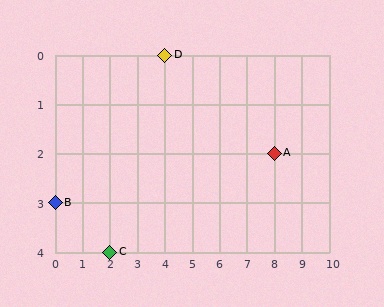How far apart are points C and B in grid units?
Points C and B are 2 columns and 1 row apart (about 2.2 grid units diagonally).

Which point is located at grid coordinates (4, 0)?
Point D is at (4, 0).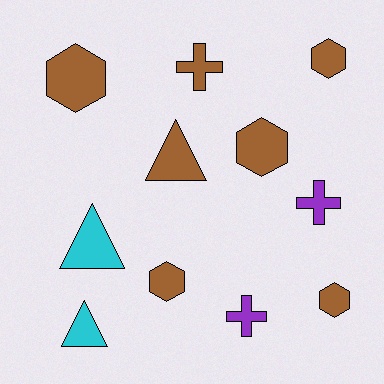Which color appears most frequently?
Brown, with 7 objects.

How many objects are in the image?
There are 11 objects.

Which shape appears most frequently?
Hexagon, with 5 objects.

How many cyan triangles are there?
There are 2 cyan triangles.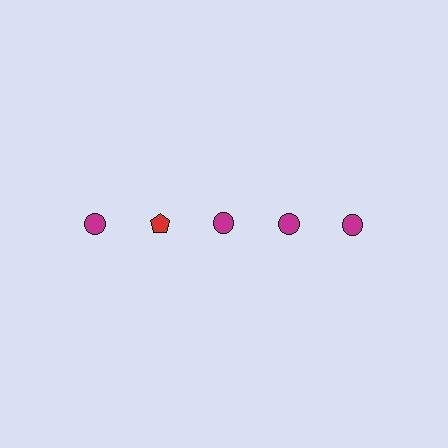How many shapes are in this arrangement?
There are 5 shapes arranged in a grid pattern.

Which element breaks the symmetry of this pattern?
The red pentagon in the top row, second from left column breaks the symmetry. All other shapes are magenta circles.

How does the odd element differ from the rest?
It differs in both color (red instead of magenta) and shape (pentagon instead of circle).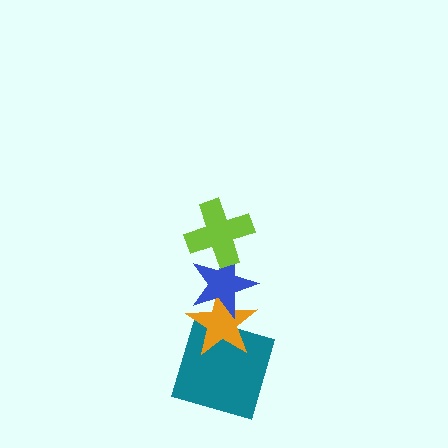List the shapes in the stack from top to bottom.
From top to bottom: the lime cross, the blue star, the orange star, the teal square.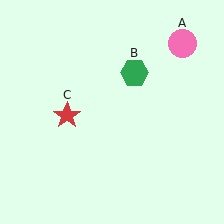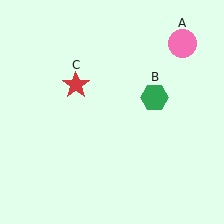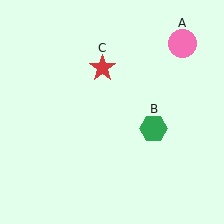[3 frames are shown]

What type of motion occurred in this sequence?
The green hexagon (object B), red star (object C) rotated clockwise around the center of the scene.